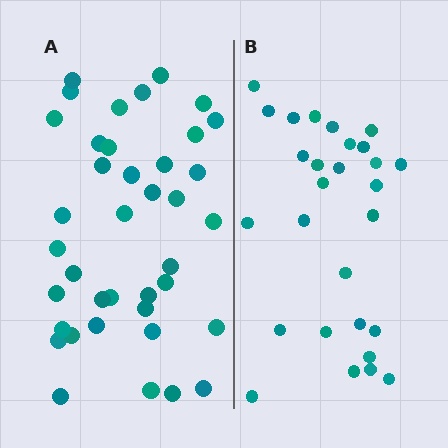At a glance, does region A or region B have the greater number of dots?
Region A (the left region) has more dots.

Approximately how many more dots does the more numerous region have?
Region A has roughly 12 or so more dots than region B.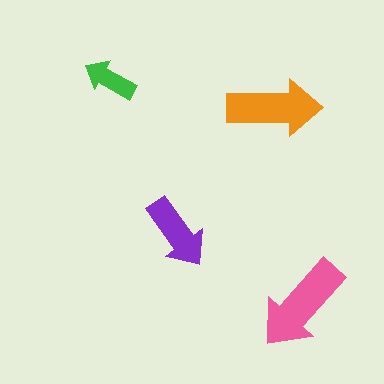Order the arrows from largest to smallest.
the pink one, the orange one, the purple one, the green one.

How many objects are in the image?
There are 4 objects in the image.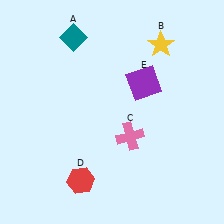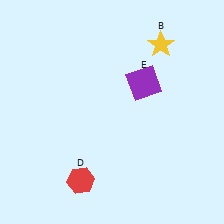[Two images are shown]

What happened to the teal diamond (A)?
The teal diamond (A) was removed in Image 2. It was in the top-left area of Image 1.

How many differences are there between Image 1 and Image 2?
There are 2 differences between the two images.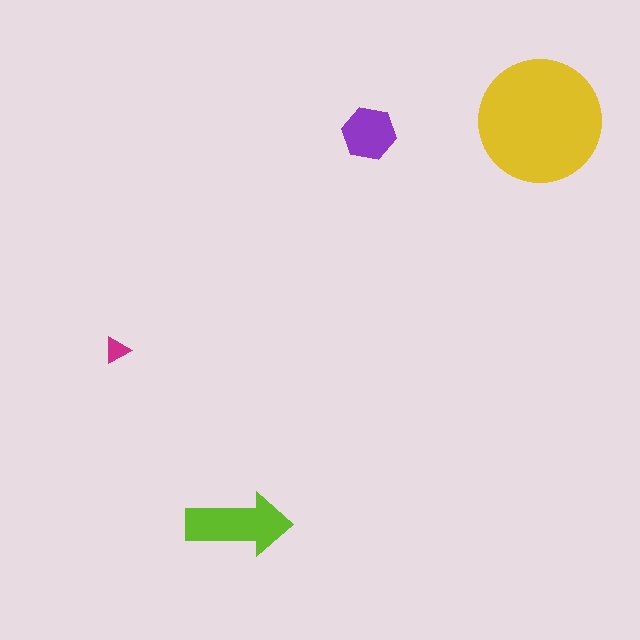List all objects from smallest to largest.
The magenta triangle, the purple hexagon, the lime arrow, the yellow circle.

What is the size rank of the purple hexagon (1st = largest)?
3rd.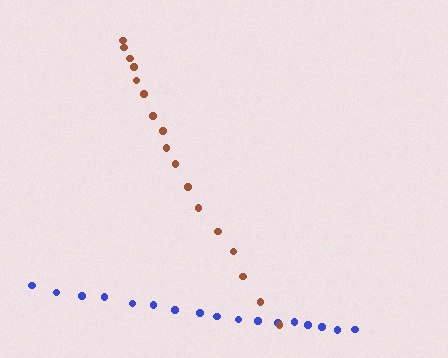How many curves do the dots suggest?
There are 2 distinct paths.